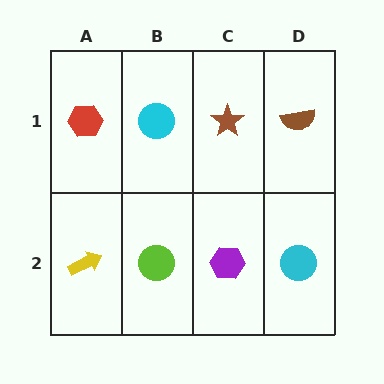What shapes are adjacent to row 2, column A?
A red hexagon (row 1, column A), a lime circle (row 2, column B).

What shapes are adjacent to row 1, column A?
A yellow arrow (row 2, column A), a cyan circle (row 1, column B).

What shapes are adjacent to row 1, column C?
A purple hexagon (row 2, column C), a cyan circle (row 1, column B), a brown semicircle (row 1, column D).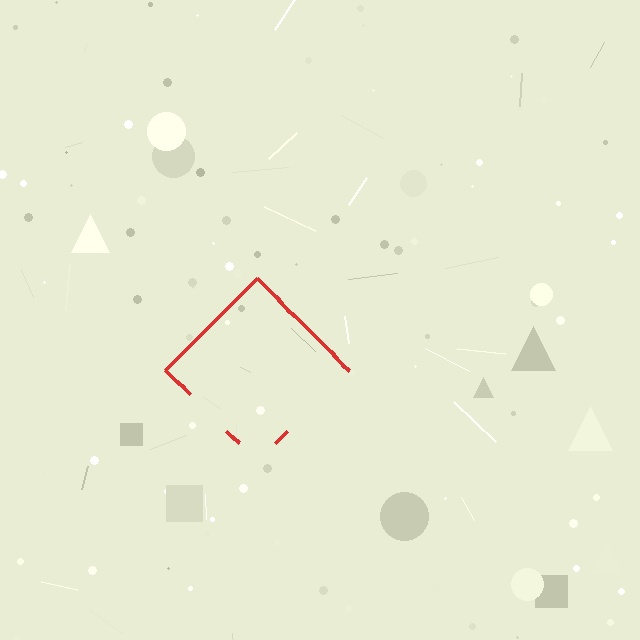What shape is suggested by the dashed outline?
The dashed outline suggests a diamond.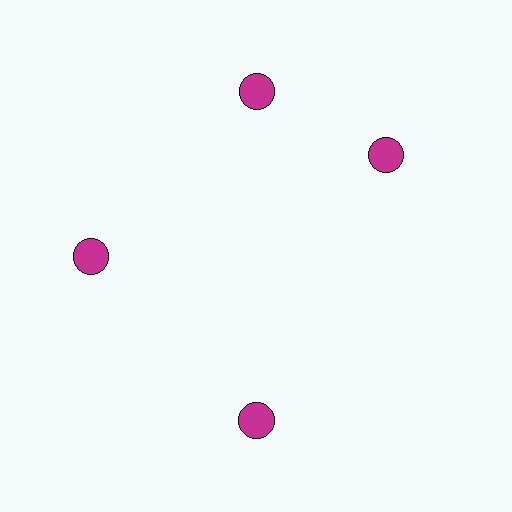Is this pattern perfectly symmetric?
No. The 4 magenta circles are arranged in a ring, but one element near the 3 o'clock position is rotated out of alignment along the ring, breaking the 4-fold rotational symmetry.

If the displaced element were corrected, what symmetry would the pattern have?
It would have 4-fold rotational symmetry — the pattern would map onto itself every 90 degrees.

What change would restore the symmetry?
The symmetry would be restored by rotating it back into even spacing with its neighbors so that all 4 circles sit at equal angles and equal distance from the center.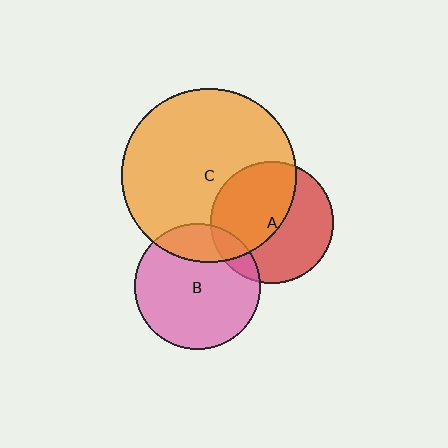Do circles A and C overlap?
Yes.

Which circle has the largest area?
Circle C (orange).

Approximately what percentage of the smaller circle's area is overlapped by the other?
Approximately 50%.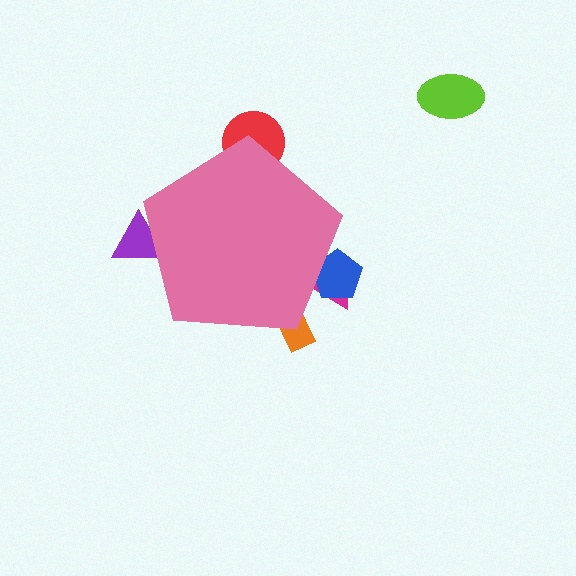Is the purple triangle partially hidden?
Yes, the purple triangle is partially hidden behind the pink pentagon.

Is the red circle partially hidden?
Yes, the red circle is partially hidden behind the pink pentagon.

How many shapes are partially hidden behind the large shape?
5 shapes are partially hidden.